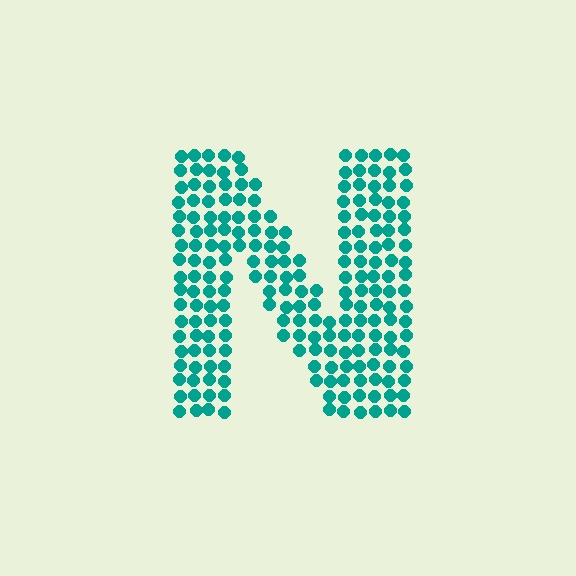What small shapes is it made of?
It is made of small circles.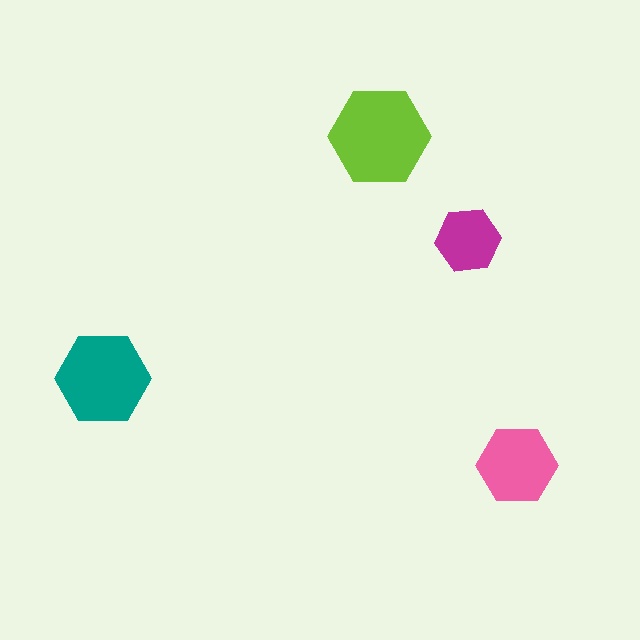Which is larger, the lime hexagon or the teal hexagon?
The lime one.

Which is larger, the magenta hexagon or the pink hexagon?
The pink one.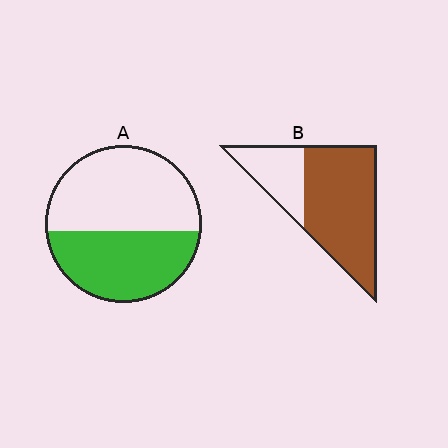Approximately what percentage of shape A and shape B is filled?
A is approximately 45% and B is approximately 70%.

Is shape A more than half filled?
No.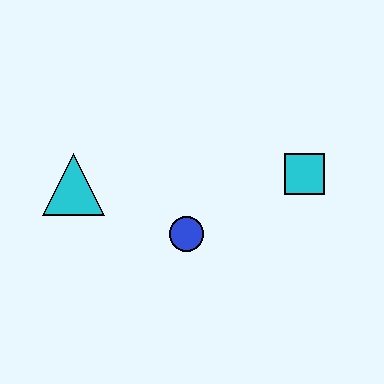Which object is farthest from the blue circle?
The cyan square is farthest from the blue circle.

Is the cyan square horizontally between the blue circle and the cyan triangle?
No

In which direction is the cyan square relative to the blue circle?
The cyan square is to the right of the blue circle.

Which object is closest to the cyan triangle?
The blue circle is closest to the cyan triangle.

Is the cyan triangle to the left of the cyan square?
Yes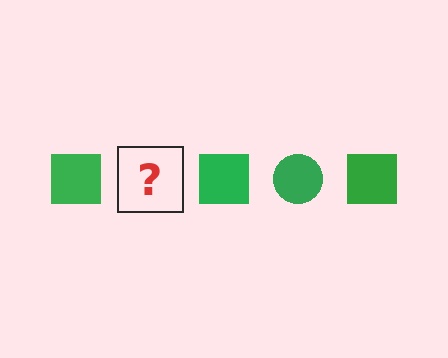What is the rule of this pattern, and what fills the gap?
The rule is that the pattern cycles through square, circle shapes in green. The gap should be filled with a green circle.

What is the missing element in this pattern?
The missing element is a green circle.